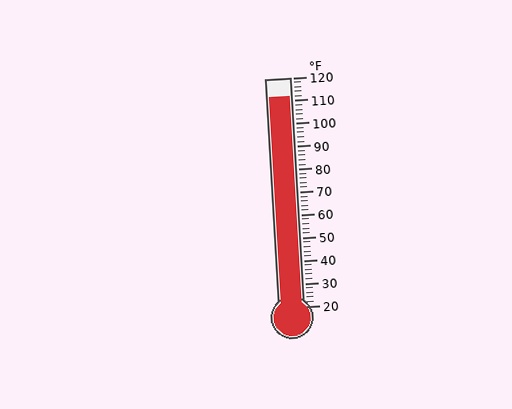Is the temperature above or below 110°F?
The temperature is above 110°F.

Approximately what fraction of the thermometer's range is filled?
The thermometer is filled to approximately 90% of its range.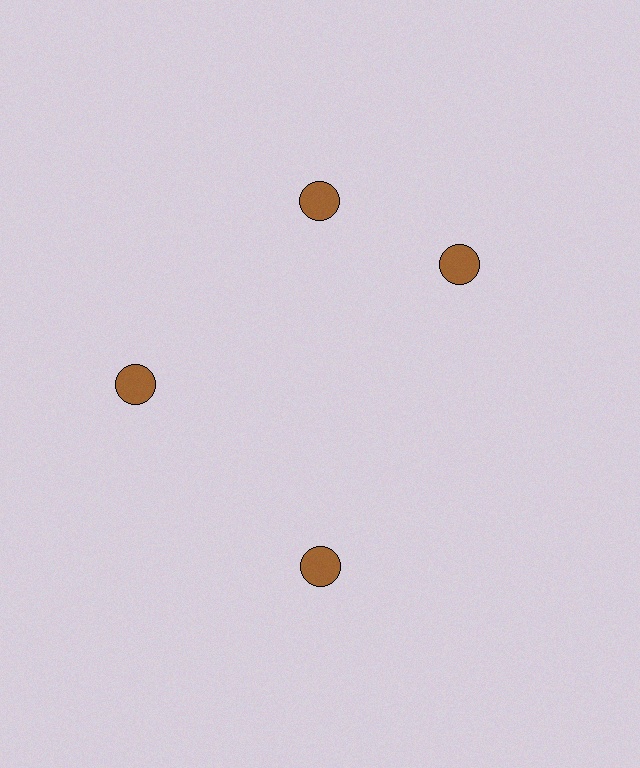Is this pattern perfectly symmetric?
No. The 4 brown circles are arranged in a ring, but one element near the 3 o'clock position is rotated out of alignment along the ring, breaking the 4-fold rotational symmetry.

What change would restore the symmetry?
The symmetry would be restored by rotating it back into even spacing with its neighbors so that all 4 circles sit at equal angles and equal distance from the center.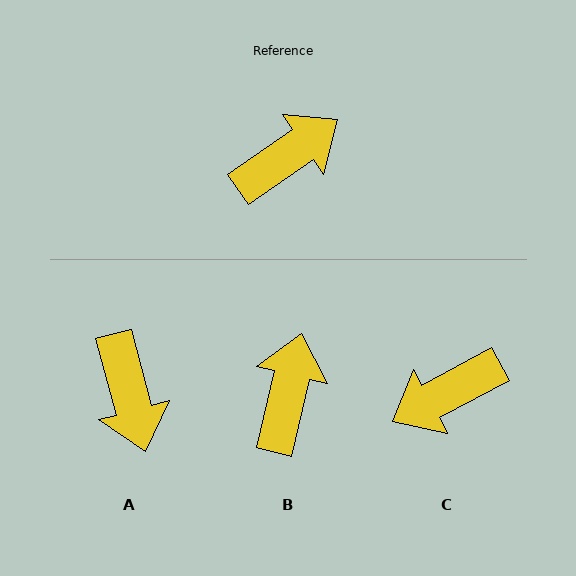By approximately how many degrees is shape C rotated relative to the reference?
Approximately 173 degrees counter-clockwise.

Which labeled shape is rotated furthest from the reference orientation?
C, about 173 degrees away.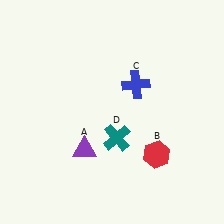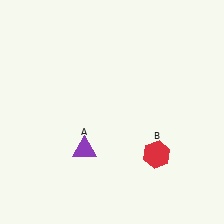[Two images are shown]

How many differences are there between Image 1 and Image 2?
There are 2 differences between the two images.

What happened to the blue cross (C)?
The blue cross (C) was removed in Image 2. It was in the top-right area of Image 1.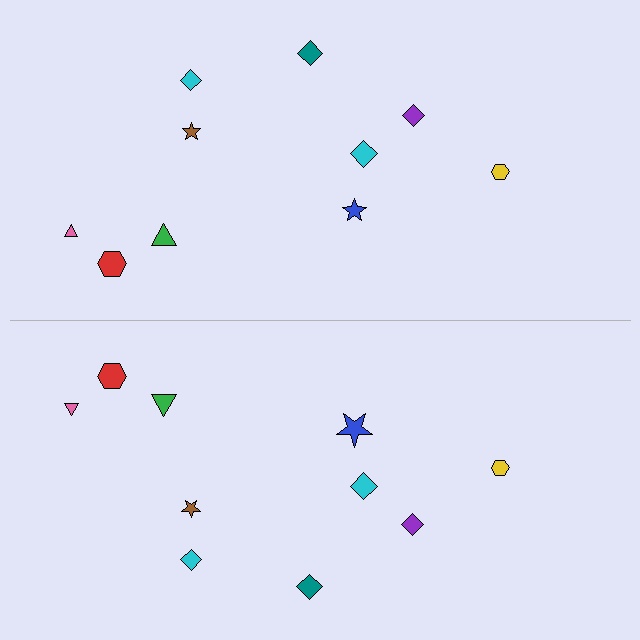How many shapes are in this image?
There are 20 shapes in this image.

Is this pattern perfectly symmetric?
No, the pattern is not perfectly symmetric. The blue star on the bottom side has a different size than its mirror counterpart.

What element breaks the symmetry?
The blue star on the bottom side has a different size than its mirror counterpart.